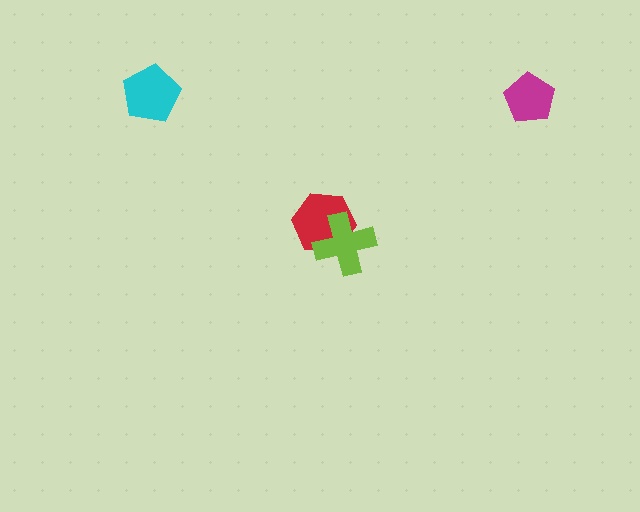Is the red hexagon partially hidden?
Yes, it is partially covered by another shape.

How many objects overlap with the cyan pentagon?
0 objects overlap with the cyan pentagon.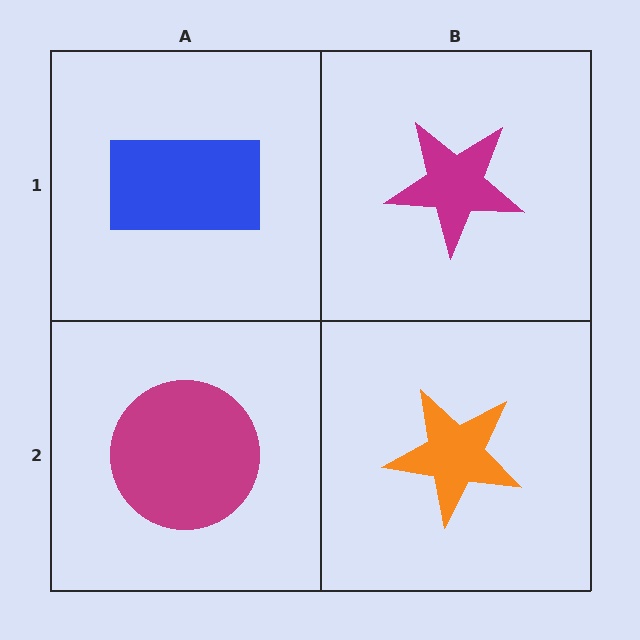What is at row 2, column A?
A magenta circle.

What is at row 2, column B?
An orange star.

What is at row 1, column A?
A blue rectangle.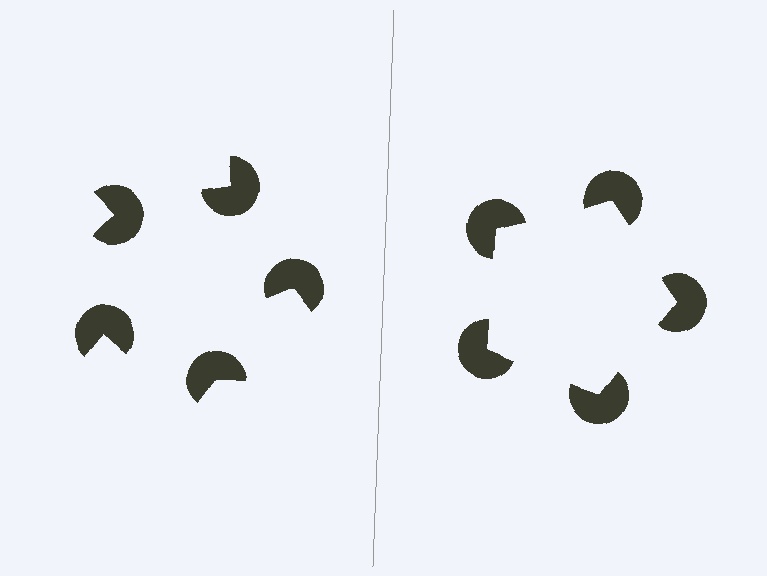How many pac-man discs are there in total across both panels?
10 — 5 on each side.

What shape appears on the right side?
An illusory pentagon.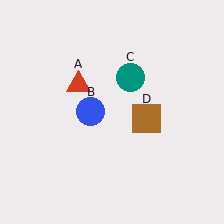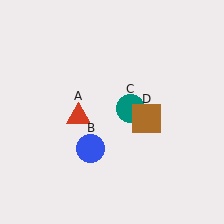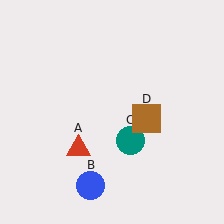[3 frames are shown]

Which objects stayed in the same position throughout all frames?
Brown square (object D) remained stationary.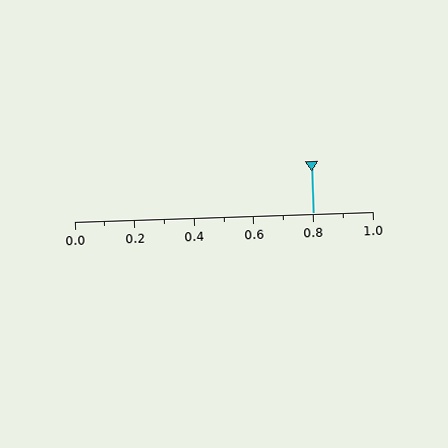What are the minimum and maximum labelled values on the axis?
The axis runs from 0.0 to 1.0.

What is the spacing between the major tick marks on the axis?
The major ticks are spaced 0.2 apart.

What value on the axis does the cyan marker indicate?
The marker indicates approximately 0.8.